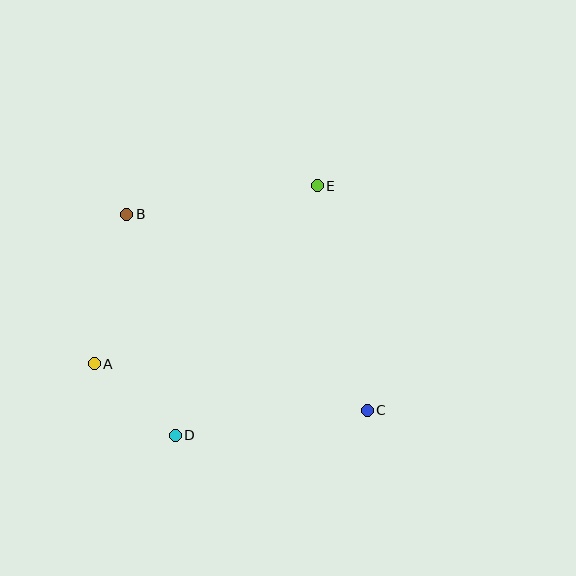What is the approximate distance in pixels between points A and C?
The distance between A and C is approximately 277 pixels.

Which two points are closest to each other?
Points A and D are closest to each other.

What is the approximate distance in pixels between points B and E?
The distance between B and E is approximately 192 pixels.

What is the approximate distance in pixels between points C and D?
The distance between C and D is approximately 194 pixels.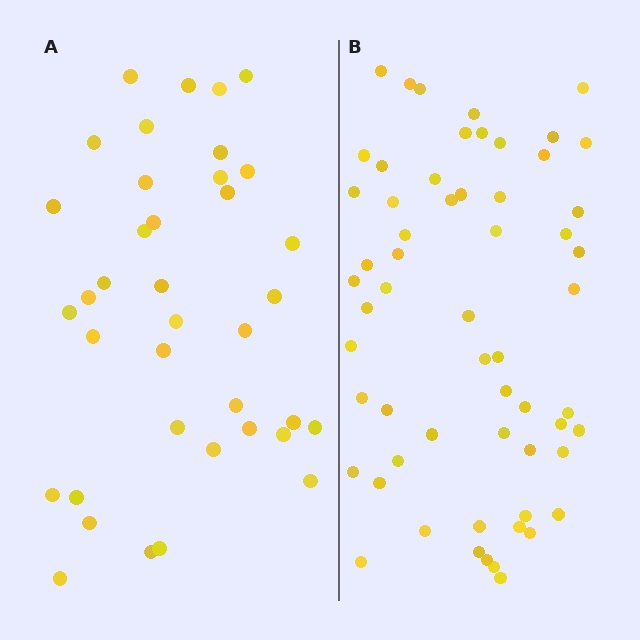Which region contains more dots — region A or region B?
Region B (the right region) has more dots.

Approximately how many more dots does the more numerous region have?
Region B has approximately 20 more dots than region A.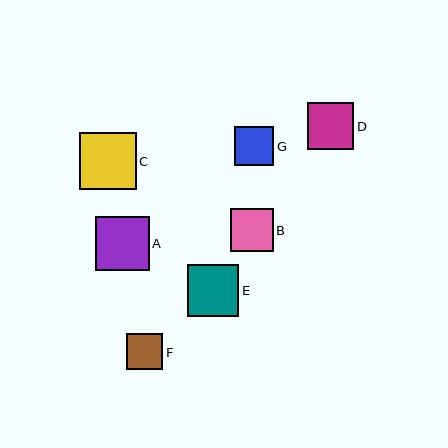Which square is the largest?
Square C is the largest with a size of approximately 57 pixels.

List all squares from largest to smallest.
From largest to smallest: C, A, E, D, B, G, F.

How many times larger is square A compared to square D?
Square A is approximately 1.2 times the size of square D.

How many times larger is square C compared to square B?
Square C is approximately 1.3 times the size of square B.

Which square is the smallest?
Square F is the smallest with a size of approximately 36 pixels.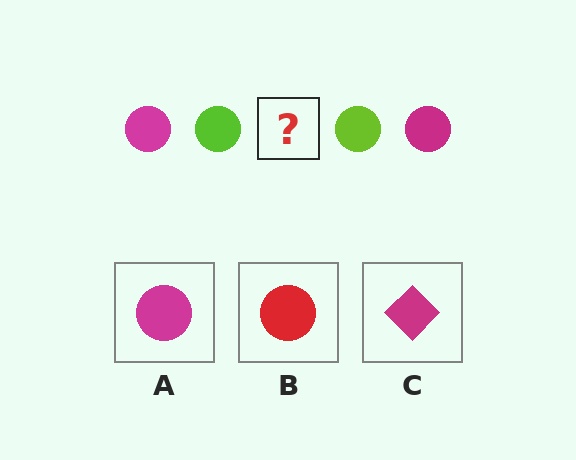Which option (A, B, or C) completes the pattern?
A.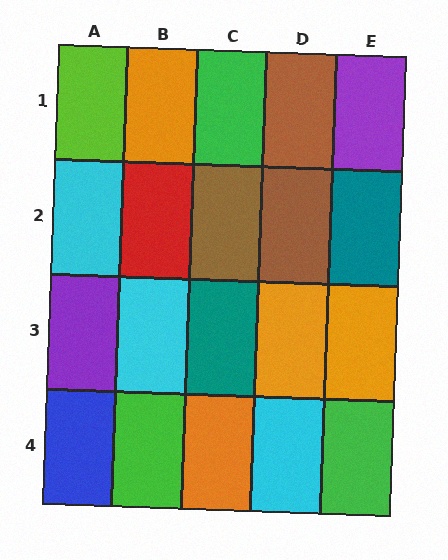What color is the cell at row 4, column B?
Green.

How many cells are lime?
1 cell is lime.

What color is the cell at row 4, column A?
Blue.